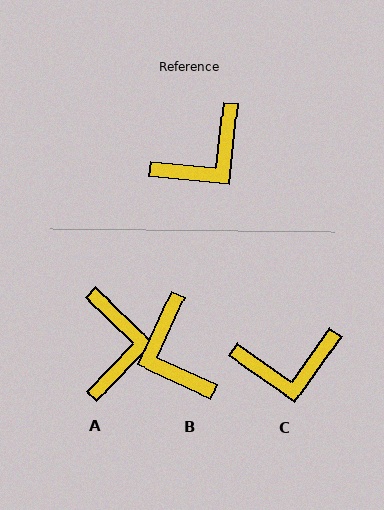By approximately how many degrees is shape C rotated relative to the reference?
Approximately 29 degrees clockwise.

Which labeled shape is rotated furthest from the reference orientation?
B, about 109 degrees away.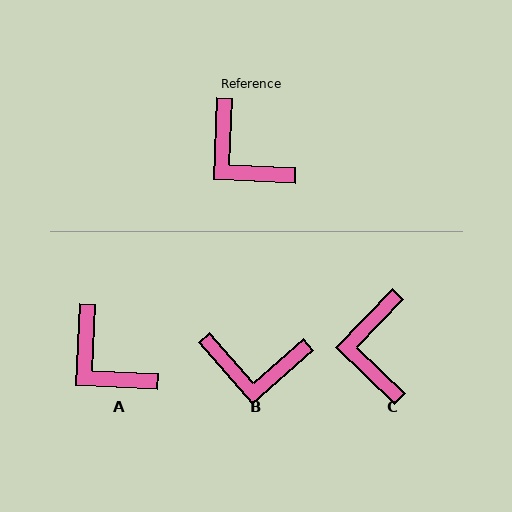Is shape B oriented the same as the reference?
No, it is off by about 44 degrees.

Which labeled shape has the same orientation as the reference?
A.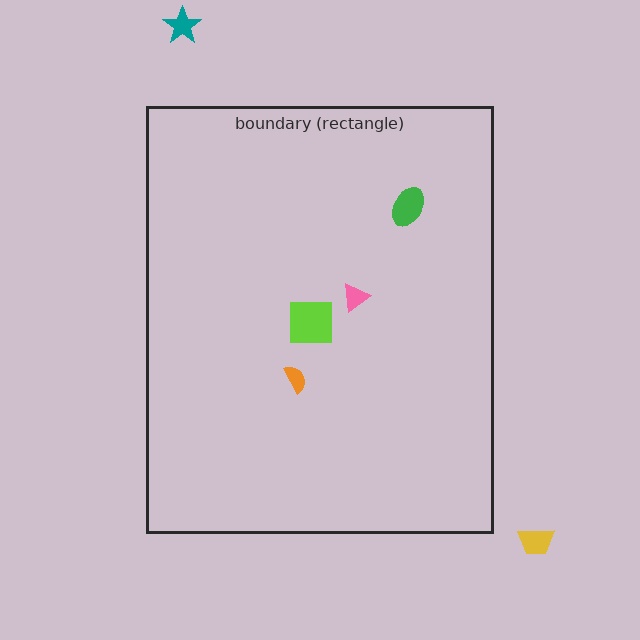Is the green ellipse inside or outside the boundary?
Inside.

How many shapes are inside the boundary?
4 inside, 2 outside.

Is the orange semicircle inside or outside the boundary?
Inside.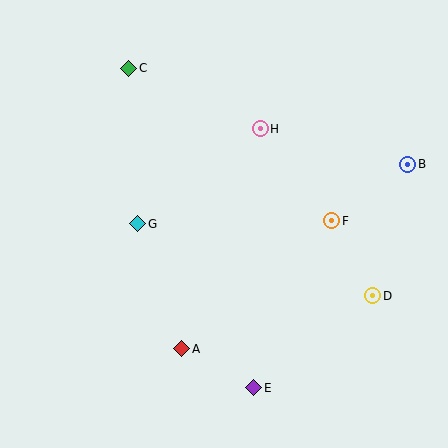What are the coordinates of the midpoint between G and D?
The midpoint between G and D is at (255, 260).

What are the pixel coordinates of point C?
Point C is at (129, 68).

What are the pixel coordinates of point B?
Point B is at (408, 164).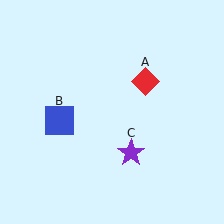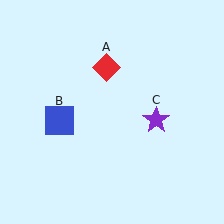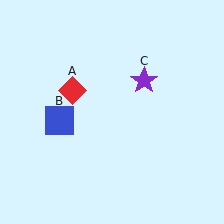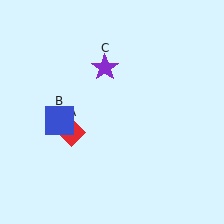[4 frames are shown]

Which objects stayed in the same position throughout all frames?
Blue square (object B) remained stationary.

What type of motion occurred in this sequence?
The red diamond (object A), purple star (object C) rotated counterclockwise around the center of the scene.